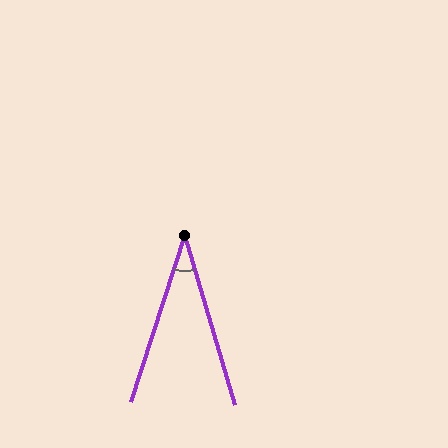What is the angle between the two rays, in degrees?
Approximately 34 degrees.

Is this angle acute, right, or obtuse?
It is acute.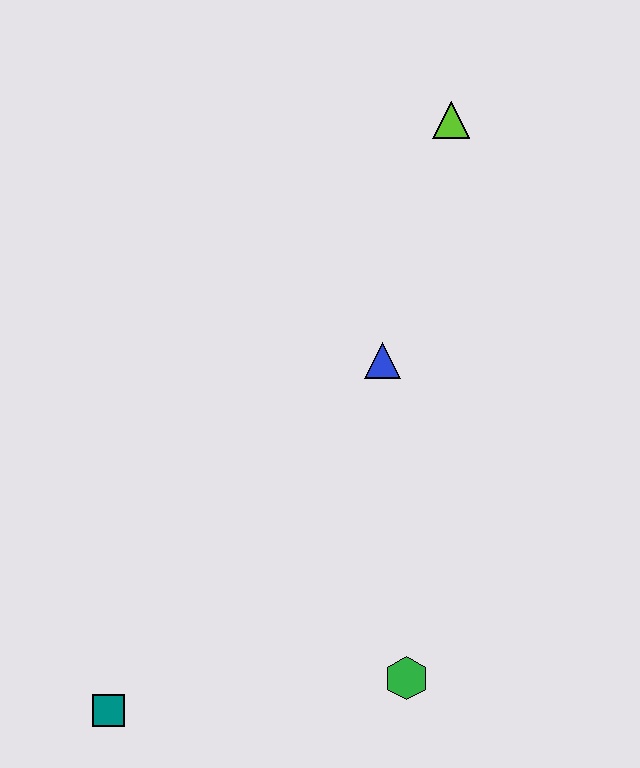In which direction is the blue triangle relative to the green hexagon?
The blue triangle is above the green hexagon.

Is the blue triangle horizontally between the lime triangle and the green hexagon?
No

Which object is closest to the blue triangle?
The lime triangle is closest to the blue triangle.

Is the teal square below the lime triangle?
Yes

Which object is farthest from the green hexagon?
The lime triangle is farthest from the green hexagon.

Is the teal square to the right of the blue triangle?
No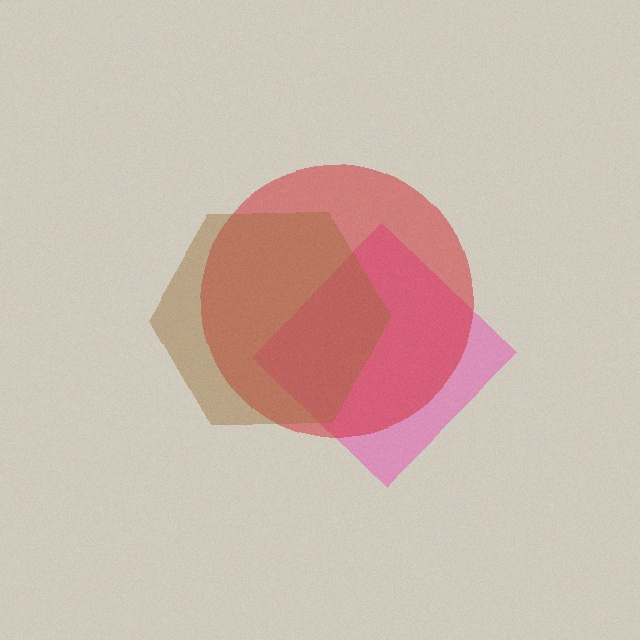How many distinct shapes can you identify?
There are 3 distinct shapes: a pink diamond, a red circle, a brown hexagon.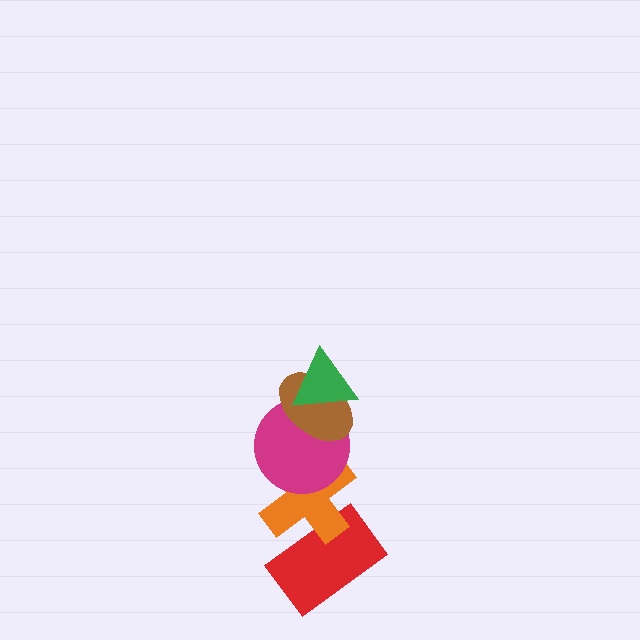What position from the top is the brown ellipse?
The brown ellipse is 2nd from the top.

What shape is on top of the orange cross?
The magenta circle is on top of the orange cross.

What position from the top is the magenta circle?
The magenta circle is 3rd from the top.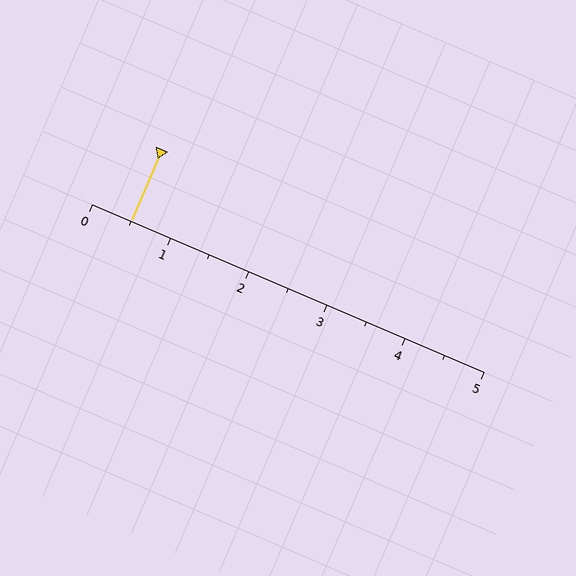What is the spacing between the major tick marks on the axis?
The major ticks are spaced 1 apart.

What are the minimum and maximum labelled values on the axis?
The axis runs from 0 to 5.